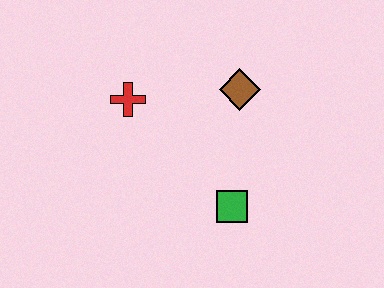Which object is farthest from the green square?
The red cross is farthest from the green square.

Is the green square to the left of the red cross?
No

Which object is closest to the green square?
The brown diamond is closest to the green square.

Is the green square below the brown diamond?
Yes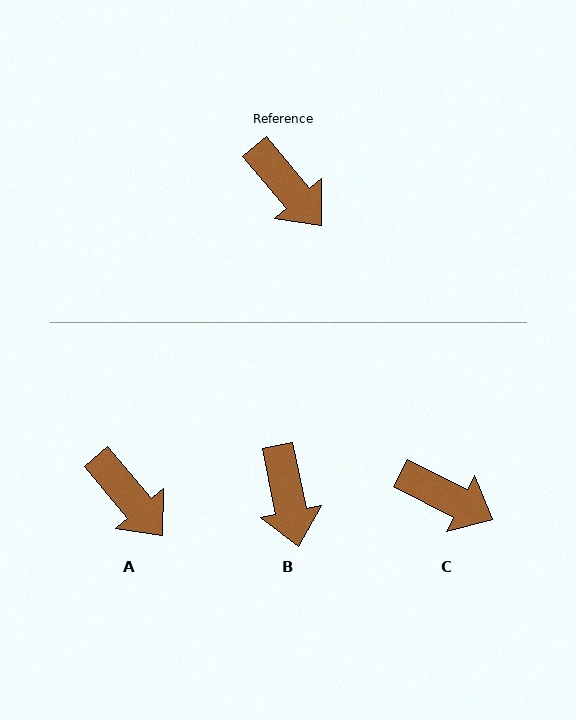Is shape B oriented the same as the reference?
No, it is off by about 28 degrees.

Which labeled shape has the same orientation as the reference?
A.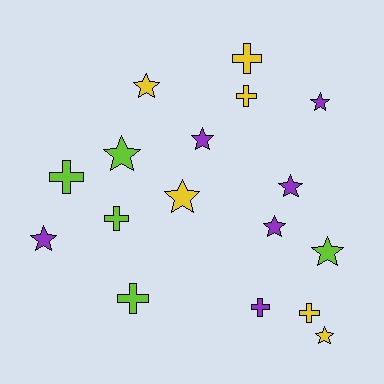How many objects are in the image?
There are 17 objects.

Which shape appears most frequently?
Star, with 10 objects.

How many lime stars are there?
There are 2 lime stars.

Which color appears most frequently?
Yellow, with 6 objects.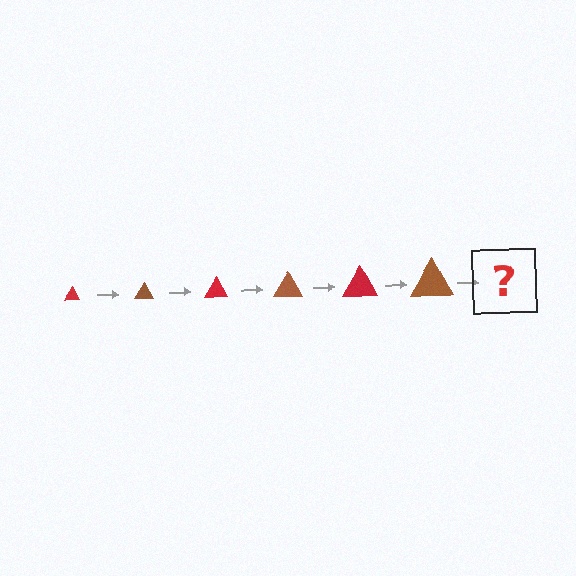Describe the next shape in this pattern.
It should be a red triangle, larger than the previous one.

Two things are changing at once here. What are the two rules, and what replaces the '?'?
The two rules are that the triangle grows larger each step and the color cycles through red and brown. The '?' should be a red triangle, larger than the previous one.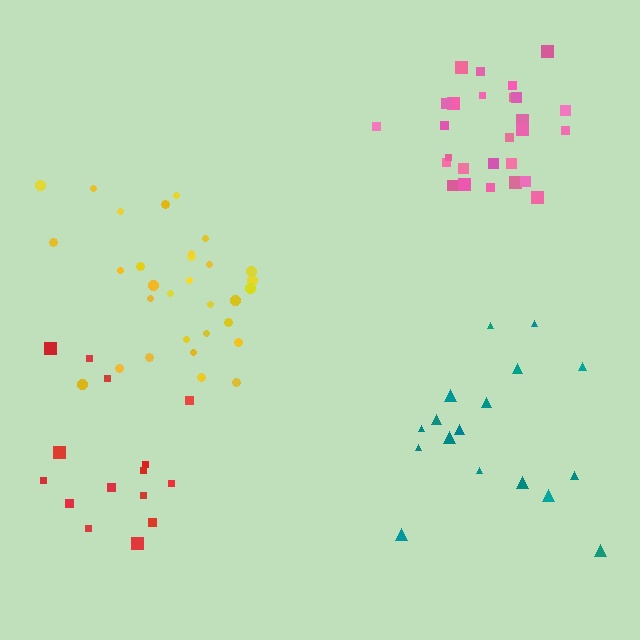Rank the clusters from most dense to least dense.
pink, yellow, teal, red.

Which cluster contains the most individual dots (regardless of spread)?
Yellow (31).